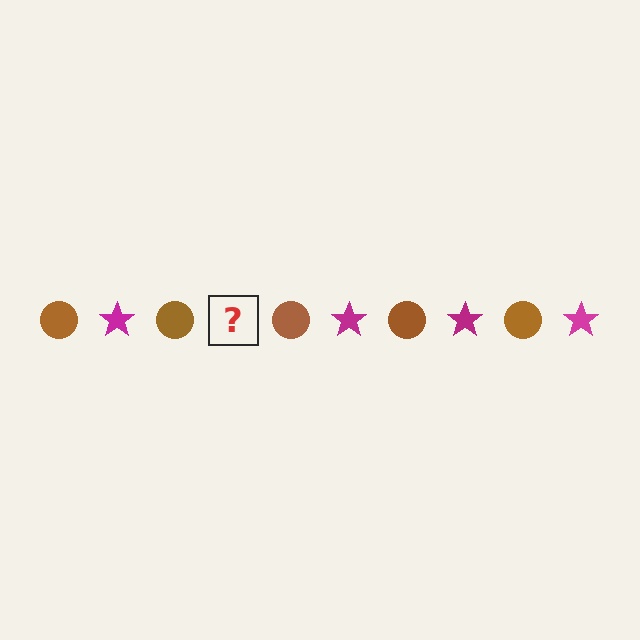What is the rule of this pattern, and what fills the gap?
The rule is that the pattern alternates between brown circle and magenta star. The gap should be filled with a magenta star.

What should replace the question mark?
The question mark should be replaced with a magenta star.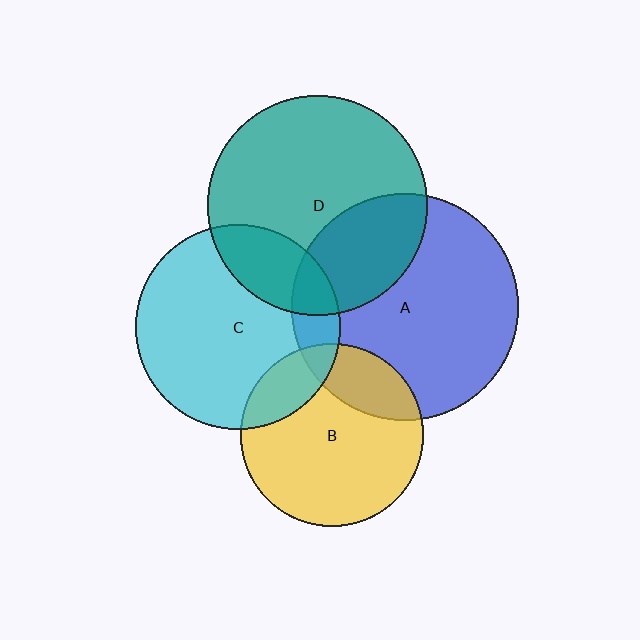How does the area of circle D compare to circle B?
Approximately 1.4 times.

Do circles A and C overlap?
Yes.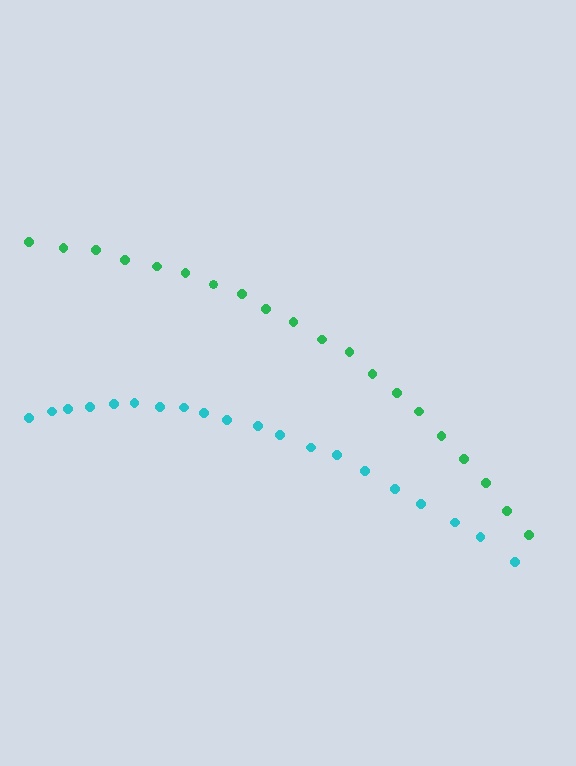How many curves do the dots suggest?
There are 2 distinct paths.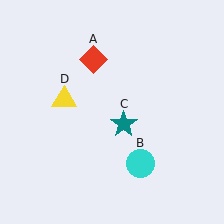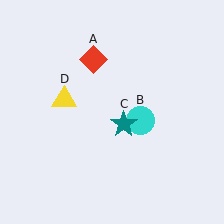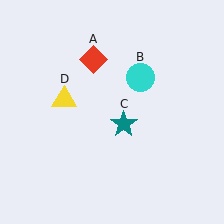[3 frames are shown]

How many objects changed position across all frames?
1 object changed position: cyan circle (object B).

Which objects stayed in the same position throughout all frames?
Red diamond (object A) and teal star (object C) and yellow triangle (object D) remained stationary.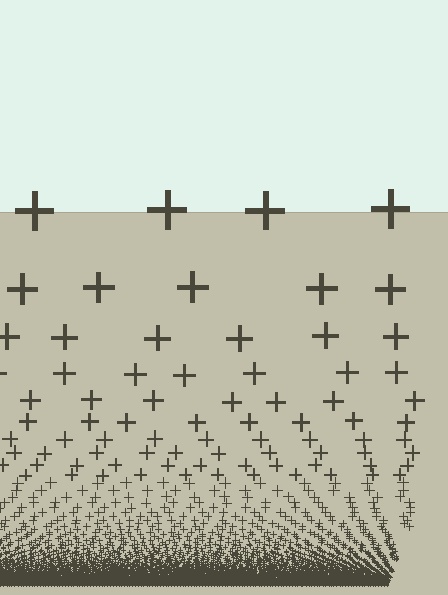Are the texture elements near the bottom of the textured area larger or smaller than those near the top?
Smaller. The gradient is inverted — elements near the bottom are smaller and denser.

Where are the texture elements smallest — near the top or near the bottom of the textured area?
Near the bottom.